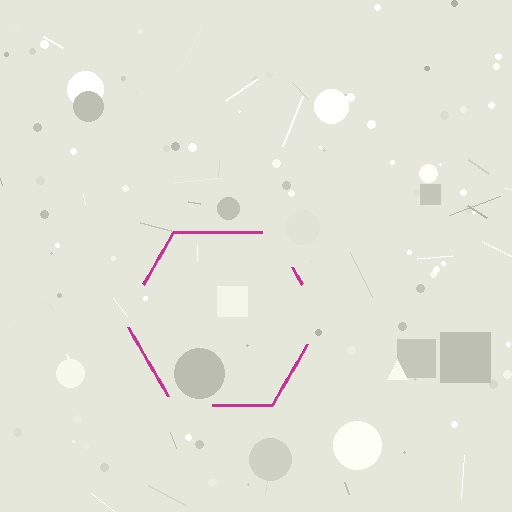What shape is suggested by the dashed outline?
The dashed outline suggests a hexagon.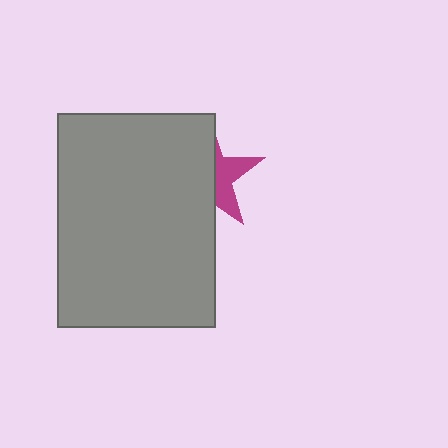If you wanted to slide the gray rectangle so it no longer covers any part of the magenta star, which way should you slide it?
Slide it left — that is the most direct way to separate the two shapes.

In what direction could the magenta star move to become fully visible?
The magenta star could move right. That would shift it out from behind the gray rectangle entirely.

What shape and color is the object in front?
The object in front is a gray rectangle.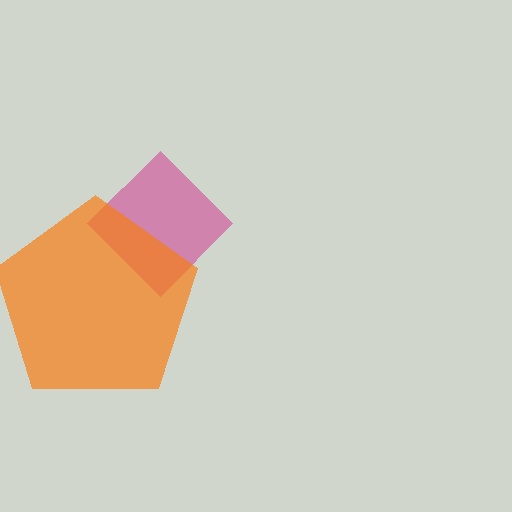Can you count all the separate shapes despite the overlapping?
Yes, there are 2 separate shapes.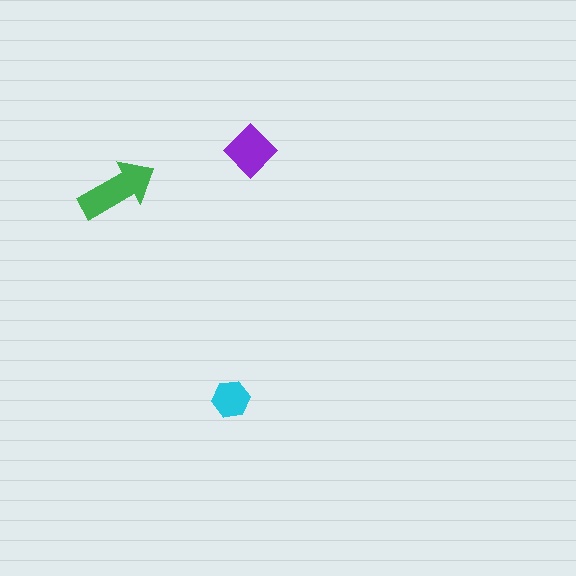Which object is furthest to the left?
The green arrow is leftmost.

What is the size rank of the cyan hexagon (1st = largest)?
3rd.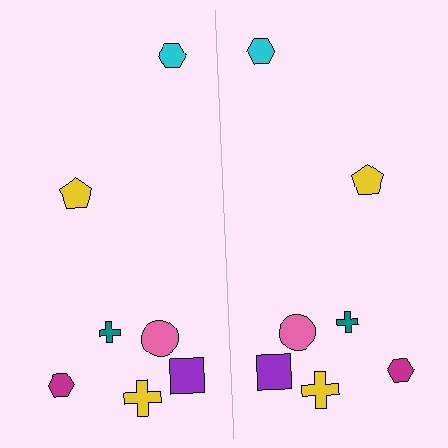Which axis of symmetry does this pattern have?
The pattern has a vertical axis of symmetry running through the center of the image.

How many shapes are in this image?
There are 14 shapes in this image.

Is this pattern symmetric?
Yes, this pattern has bilateral (reflection) symmetry.